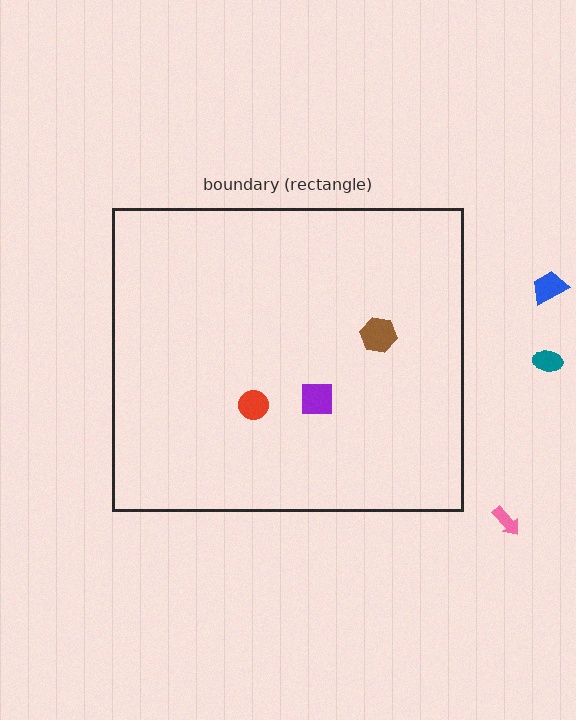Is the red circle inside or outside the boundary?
Inside.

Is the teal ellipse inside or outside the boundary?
Outside.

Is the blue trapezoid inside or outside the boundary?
Outside.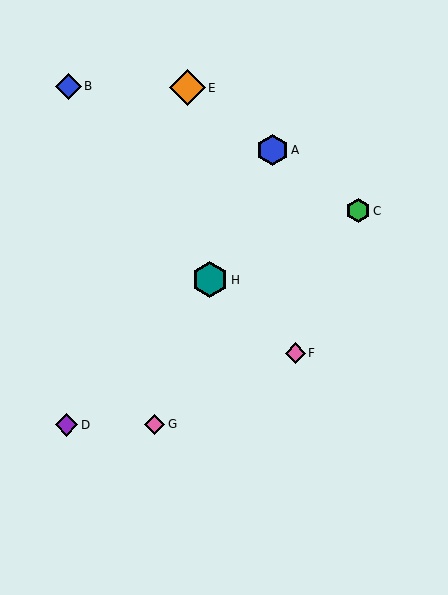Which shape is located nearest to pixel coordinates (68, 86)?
The blue diamond (labeled B) at (68, 86) is nearest to that location.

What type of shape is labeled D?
Shape D is a purple diamond.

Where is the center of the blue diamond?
The center of the blue diamond is at (68, 86).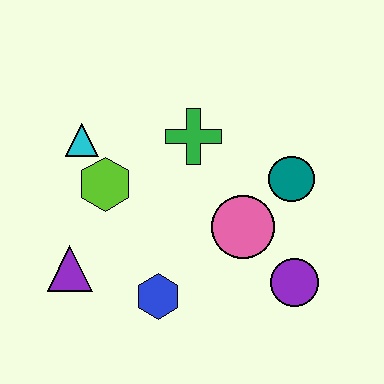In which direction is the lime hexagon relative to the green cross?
The lime hexagon is to the left of the green cross.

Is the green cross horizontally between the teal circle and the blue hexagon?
Yes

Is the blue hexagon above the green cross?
No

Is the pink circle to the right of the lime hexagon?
Yes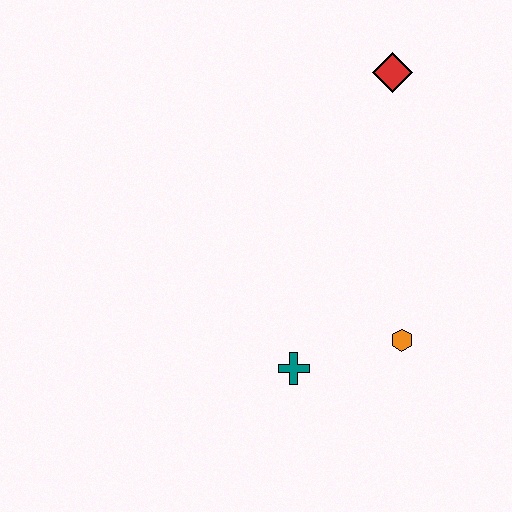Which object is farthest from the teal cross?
The red diamond is farthest from the teal cross.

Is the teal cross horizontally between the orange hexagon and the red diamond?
No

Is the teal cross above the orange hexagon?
No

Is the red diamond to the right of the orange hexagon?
No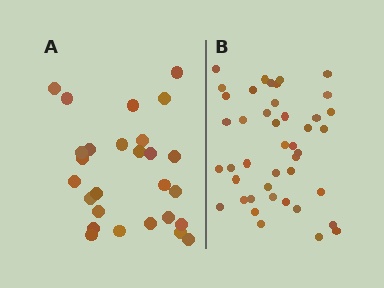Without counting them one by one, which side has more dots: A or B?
Region B (the right region) has more dots.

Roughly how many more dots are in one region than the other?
Region B has approximately 15 more dots than region A.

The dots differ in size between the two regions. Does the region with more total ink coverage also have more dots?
No. Region A has more total ink coverage because its dots are larger, but region B actually contains more individual dots. Total area can be misleading — the number of items is what matters here.